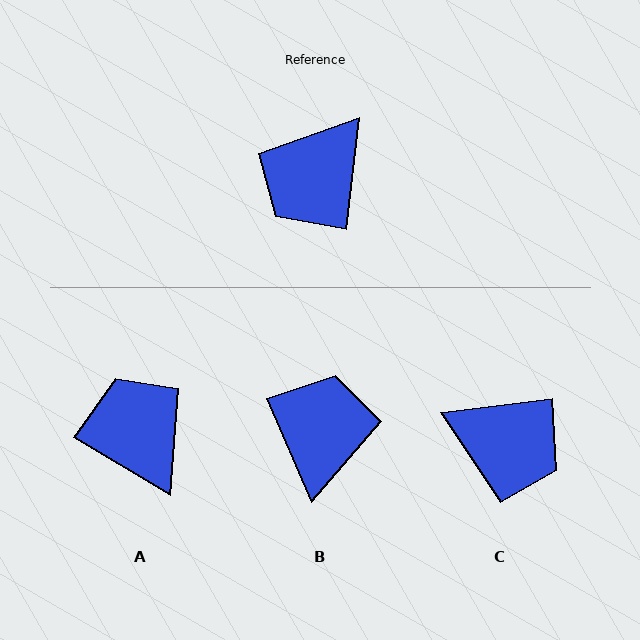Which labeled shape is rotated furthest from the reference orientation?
B, about 150 degrees away.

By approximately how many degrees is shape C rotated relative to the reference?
Approximately 104 degrees counter-clockwise.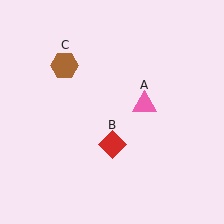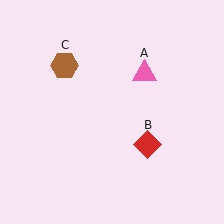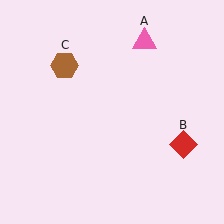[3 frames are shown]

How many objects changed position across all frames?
2 objects changed position: pink triangle (object A), red diamond (object B).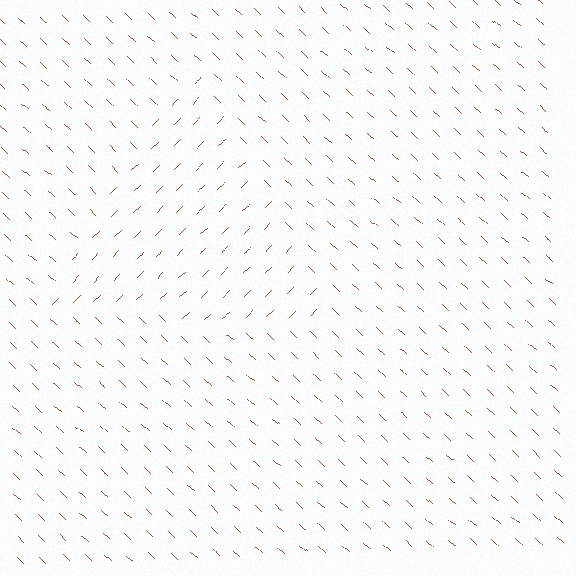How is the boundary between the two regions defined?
The boundary is defined purely by a change in line orientation (approximately 87 degrees difference). All lines are the same color and thickness.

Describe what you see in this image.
The image is filled with small brown line segments. A triangle region in the image has lines oriented differently from the surrounding lines, creating a visible texture boundary.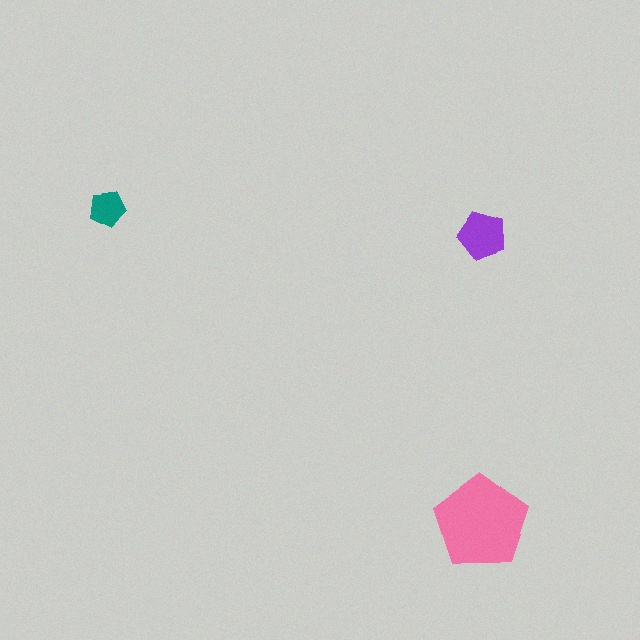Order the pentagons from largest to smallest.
the pink one, the purple one, the teal one.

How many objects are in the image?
There are 3 objects in the image.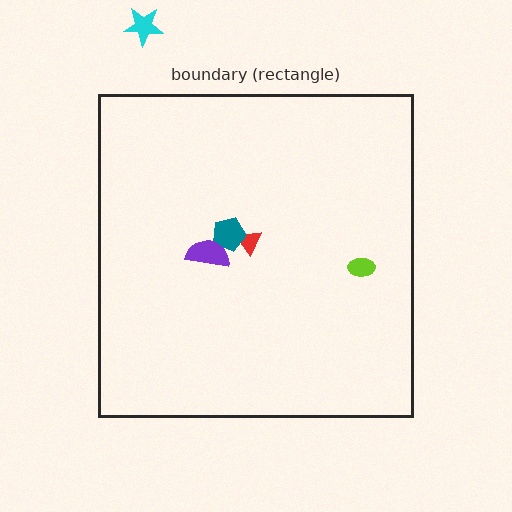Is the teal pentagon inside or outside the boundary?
Inside.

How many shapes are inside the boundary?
4 inside, 1 outside.